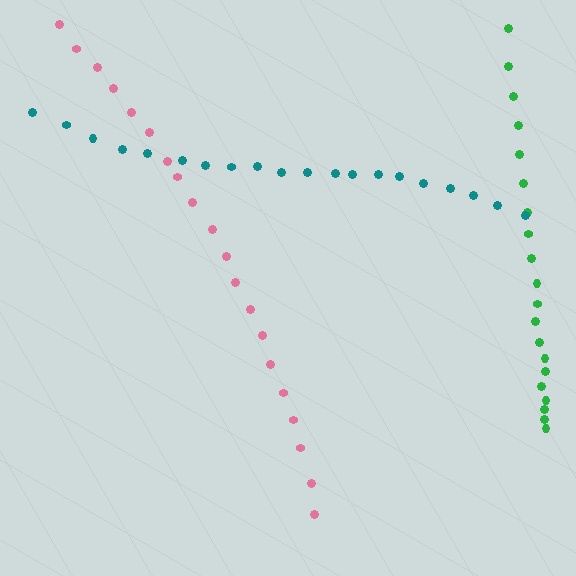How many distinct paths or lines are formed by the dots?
There are 3 distinct paths.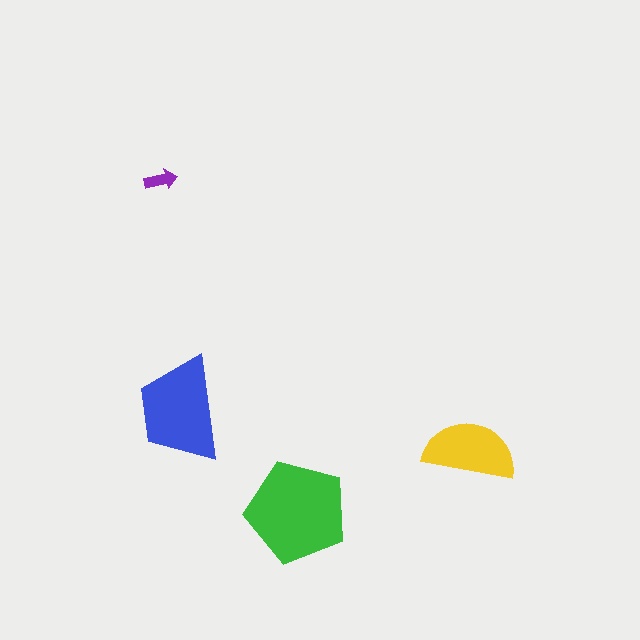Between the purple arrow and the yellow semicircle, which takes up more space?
The yellow semicircle.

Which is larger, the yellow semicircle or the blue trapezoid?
The blue trapezoid.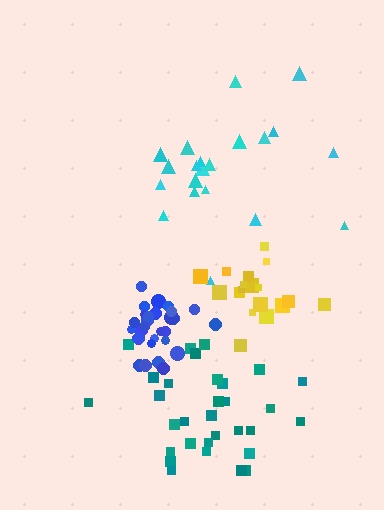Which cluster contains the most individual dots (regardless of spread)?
Teal (31).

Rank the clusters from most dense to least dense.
blue, yellow, teal, cyan.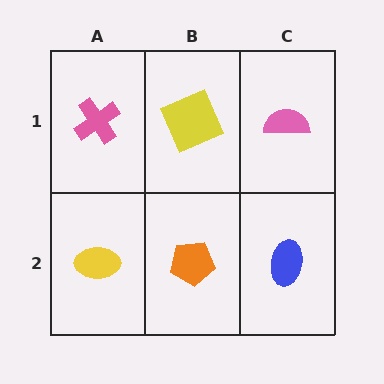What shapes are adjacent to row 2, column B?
A yellow square (row 1, column B), a yellow ellipse (row 2, column A), a blue ellipse (row 2, column C).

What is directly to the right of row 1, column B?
A pink semicircle.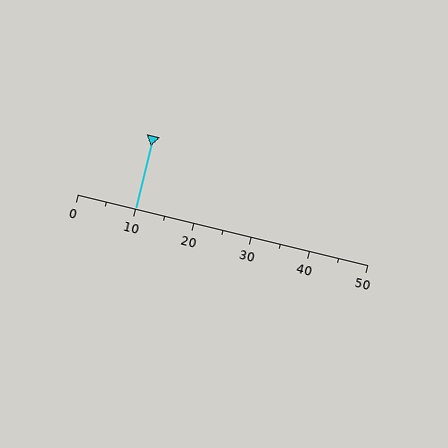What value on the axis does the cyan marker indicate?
The marker indicates approximately 10.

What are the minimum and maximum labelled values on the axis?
The axis runs from 0 to 50.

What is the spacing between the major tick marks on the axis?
The major ticks are spaced 10 apart.